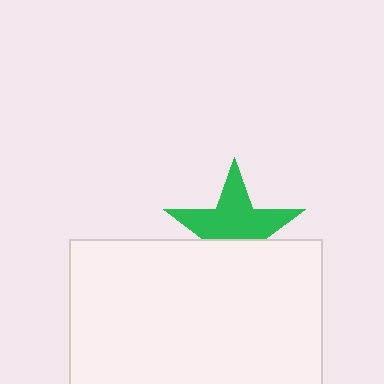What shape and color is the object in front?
The object in front is a white rectangle.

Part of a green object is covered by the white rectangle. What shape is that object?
It is a star.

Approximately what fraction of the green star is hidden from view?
Roughly 39% of the green star is hidden behind the white rectangle.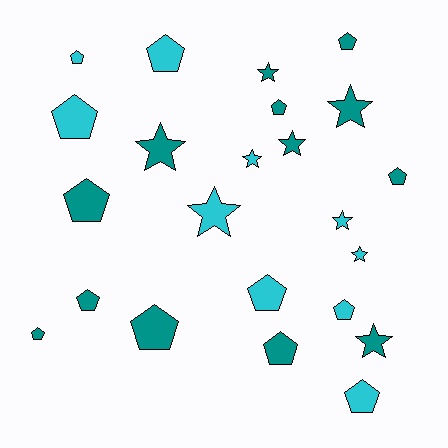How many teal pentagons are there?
There are 8 teal pentagons.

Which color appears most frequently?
Teal, with 13 objects.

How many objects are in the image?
There are 23 objects.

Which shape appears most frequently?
Pentagon, with 14 objects.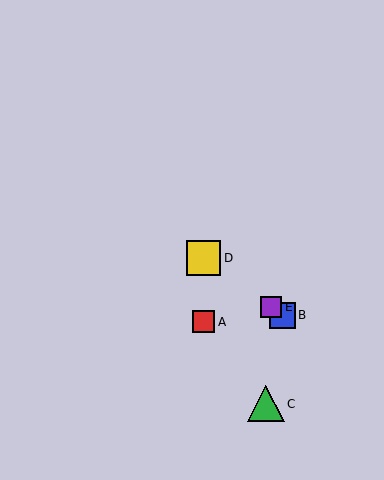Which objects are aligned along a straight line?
Objects B, D, E are aligned along a straight line.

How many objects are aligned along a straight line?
3 objects (B, D, E) are aligned along a straight line.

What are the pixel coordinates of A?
Object A is at (204, 322).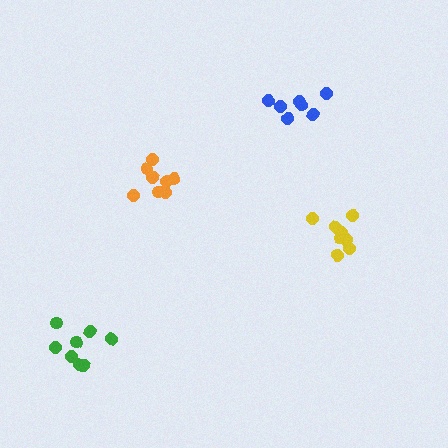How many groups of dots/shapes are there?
There are 4 groups.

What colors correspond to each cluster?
The clusters are colored: orange, yellow, green, blue.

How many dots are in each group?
Group 1: 9 dots, Group 2: 8 dots, Group 3: 8 dots, Group 4: 7 dots (32 total).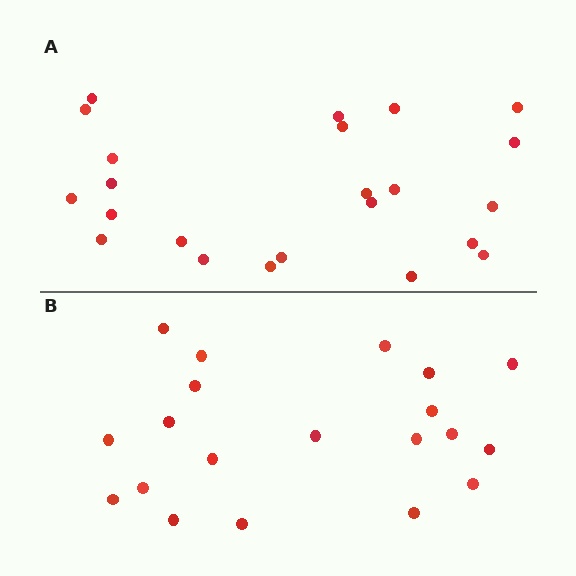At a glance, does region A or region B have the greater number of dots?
Region A (the top region) has more dots.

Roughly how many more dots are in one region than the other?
Region A has just a few more — roughly 2 or 3 more dots than region B.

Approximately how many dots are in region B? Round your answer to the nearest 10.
About 20 dots.